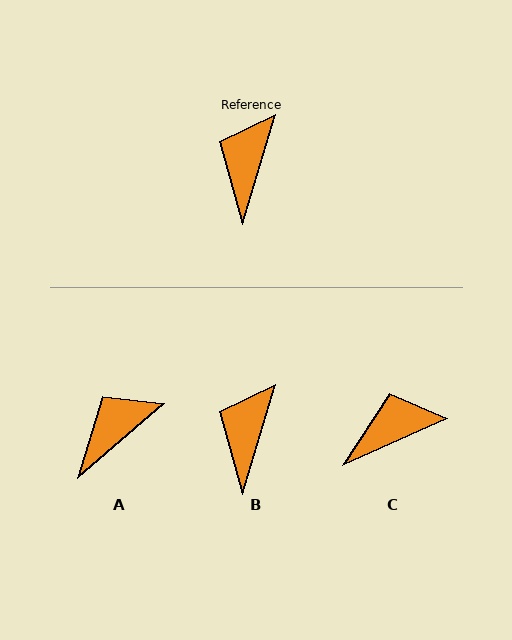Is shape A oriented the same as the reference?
No, it is off by about 32 degrees.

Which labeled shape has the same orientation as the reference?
B.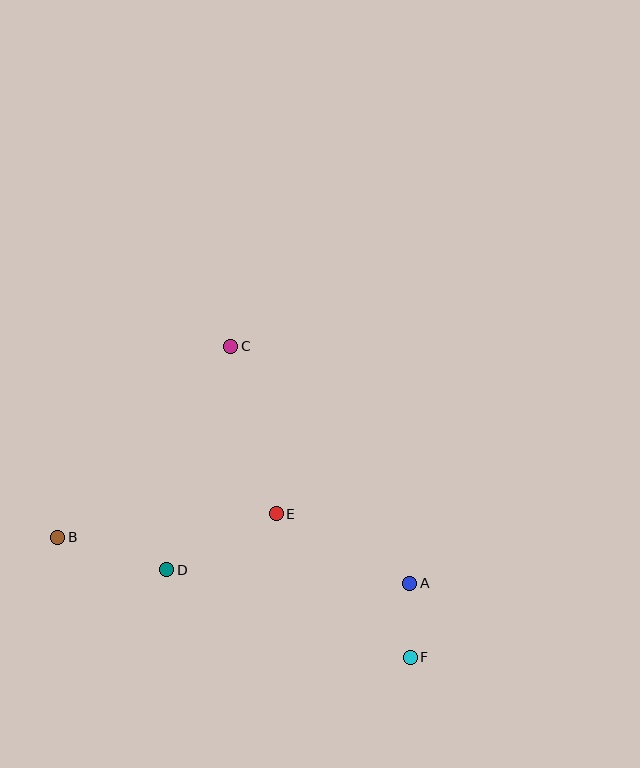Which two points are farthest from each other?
Points B and F are farthest from each other.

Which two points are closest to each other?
Points A and F are closest to each other.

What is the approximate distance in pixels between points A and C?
The distance between A and C is approximately 296 pixels.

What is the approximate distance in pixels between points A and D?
The distance between A and D is approximately 243 pixels.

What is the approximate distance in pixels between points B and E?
The distance between B and E is approximately 220 pixels.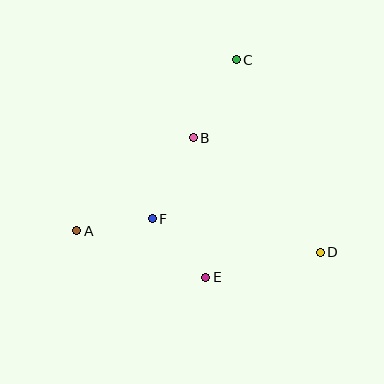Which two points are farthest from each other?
Points A and D are farthest from each other.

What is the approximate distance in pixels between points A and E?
The distance between A and E is approximately 137 pixels.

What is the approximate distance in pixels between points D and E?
The distance between D and E is approximately 117 pixels.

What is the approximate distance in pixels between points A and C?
The distance between A and C is approximately 234 pixels.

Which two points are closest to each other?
Points A and F are closest to each other.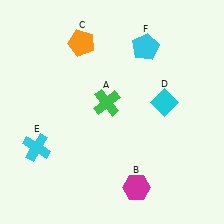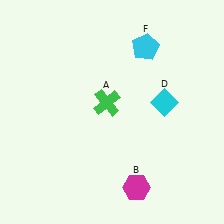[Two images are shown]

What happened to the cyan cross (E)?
The cyan cross (E) was removed in Image 2. It was in the bottom-left area of Image 1.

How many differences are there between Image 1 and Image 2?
There are 2 differences between the two images.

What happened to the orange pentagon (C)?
The orange pentagon (C) was removed in Image 2. It was in the top-left area of Image 1.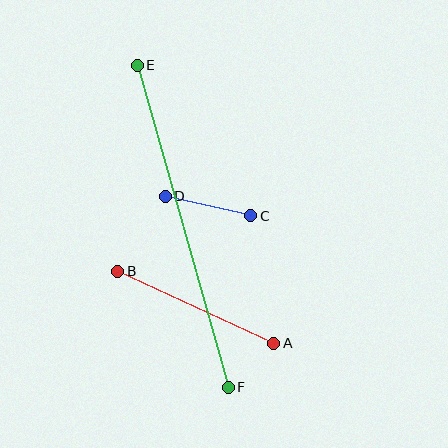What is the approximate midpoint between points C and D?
The midpoint is at approximately (208, 206) pixels.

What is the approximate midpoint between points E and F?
The midpoint is at approximately (183, 226) pixels.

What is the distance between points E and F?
The distance is approximately 334 pixels.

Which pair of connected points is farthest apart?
Points E and F are farthest apart.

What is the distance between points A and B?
The distance is approximately 172 pixels.